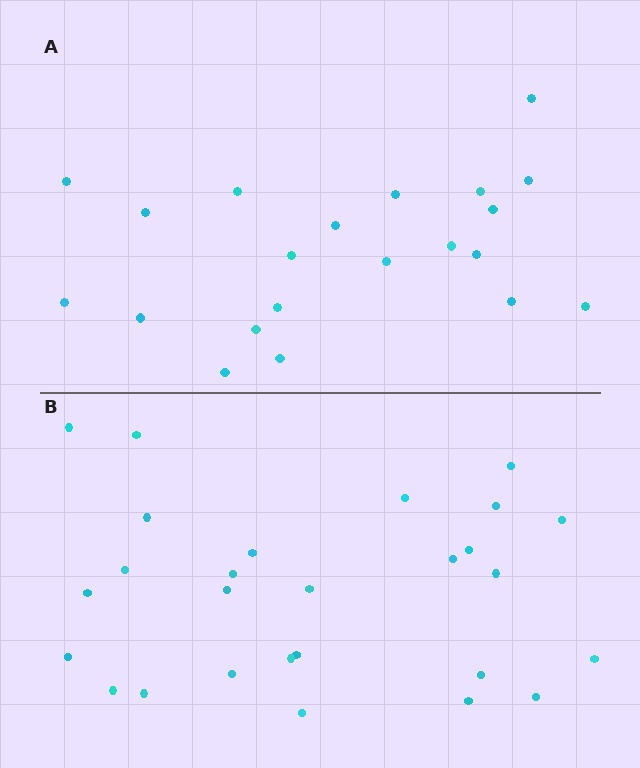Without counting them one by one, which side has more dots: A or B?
Region B (the bottom region) has more dots.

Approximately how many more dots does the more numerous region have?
Region B has about 6 more dots than region A.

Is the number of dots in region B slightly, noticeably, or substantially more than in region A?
Region B has noticeably more, but not dramatically so. The ratio is roughly 1.3 to 1.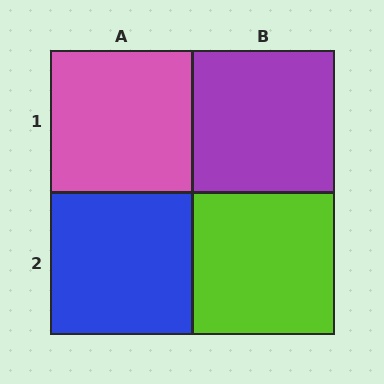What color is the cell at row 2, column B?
Lime.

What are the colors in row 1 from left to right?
Pink, purple.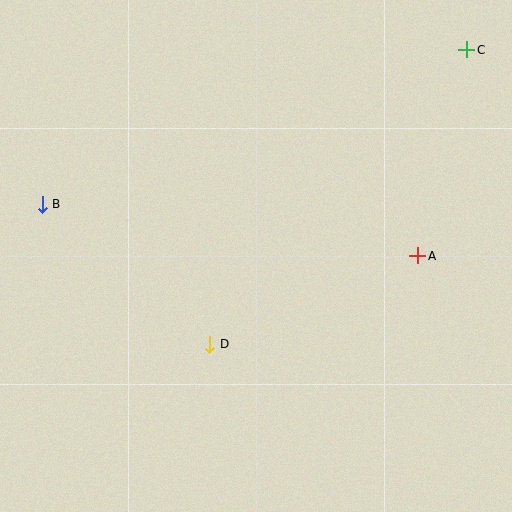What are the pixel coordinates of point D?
Point D is at (210, 344).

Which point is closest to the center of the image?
Point D at (210, 344) is closest to the center.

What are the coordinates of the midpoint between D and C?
The midpoint between D and C is at (338, 197).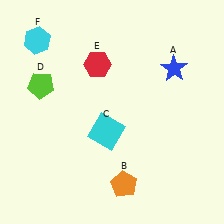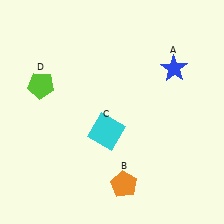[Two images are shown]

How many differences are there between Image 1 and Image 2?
There are 2 differences between the two images.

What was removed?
The red hexagon (E), the cyan hexagon (F) were removed in Image 2.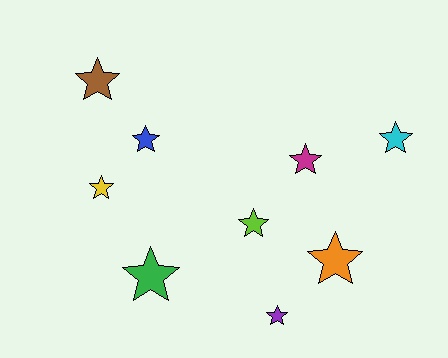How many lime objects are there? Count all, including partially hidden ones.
There is 1 lime object.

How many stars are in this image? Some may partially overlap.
There are 9 stars.